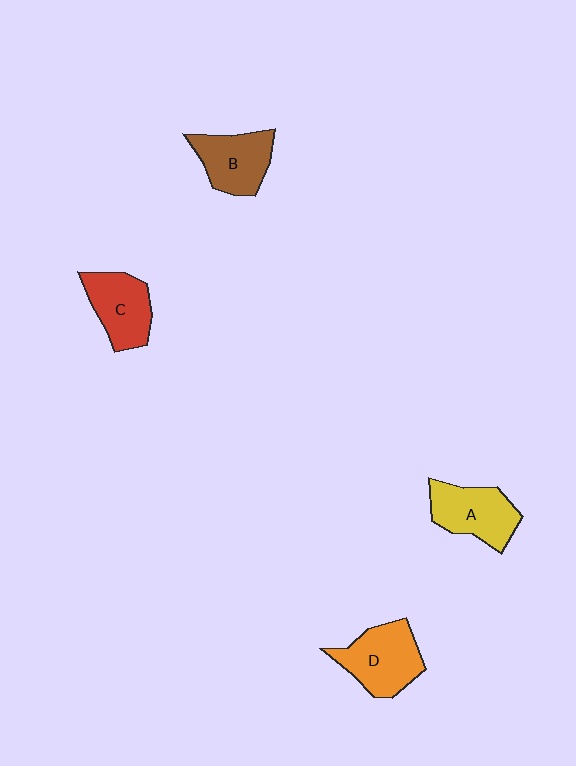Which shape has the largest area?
Shape D (orange).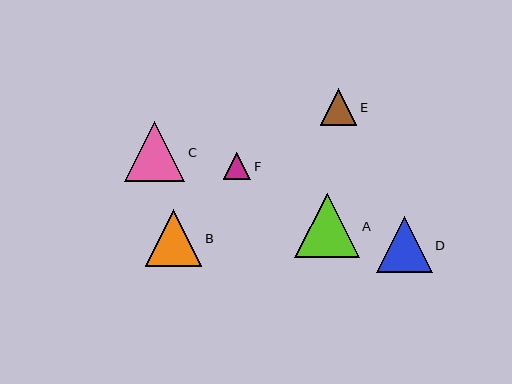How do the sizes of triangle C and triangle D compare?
Triangle C and triangle D are approximately the same size.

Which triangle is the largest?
Triangle A is the largest with a size of approximately 65 pixels.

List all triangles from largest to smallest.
From largest to smallest: A, C, B, D, E, F.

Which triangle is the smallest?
Triangle F is the smallest with a size of approximately 28 pixels.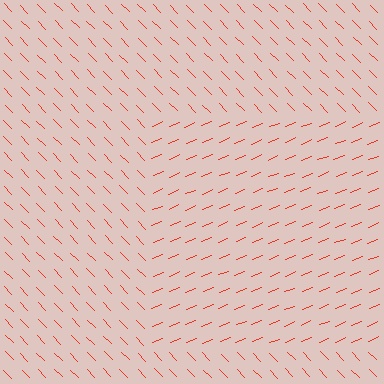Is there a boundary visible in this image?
Yes, there is a texture boundary formed by a change in line orientation.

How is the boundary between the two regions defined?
The boundary is defined purely by a change in line orientation (approximately 67 degrees difference). All lines are the same color and thickness.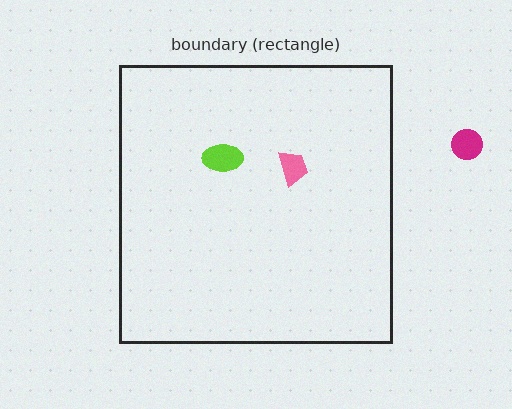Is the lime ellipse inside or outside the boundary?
Inside.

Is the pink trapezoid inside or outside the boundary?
Inside.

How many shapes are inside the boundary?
2 inside, 1 outside.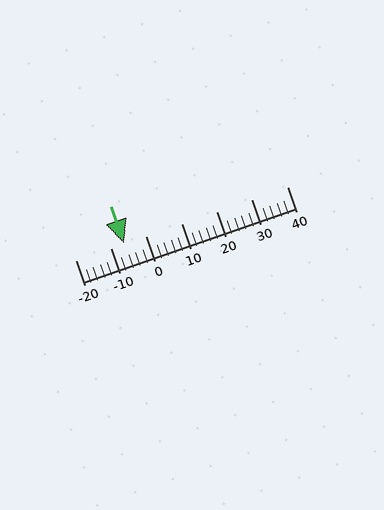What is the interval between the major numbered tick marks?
The major tick marks are spaced 10 units apart.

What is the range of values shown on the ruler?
The ruler shows values from -20 to 40.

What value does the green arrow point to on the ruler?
The green arrow points to approximately -6.